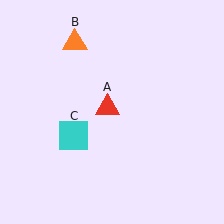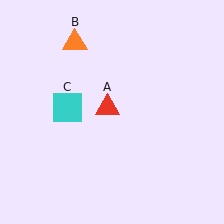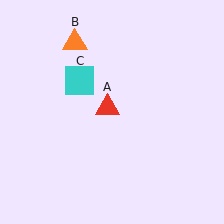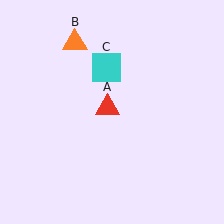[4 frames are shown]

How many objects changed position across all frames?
1 object changed position: cyan square (object C).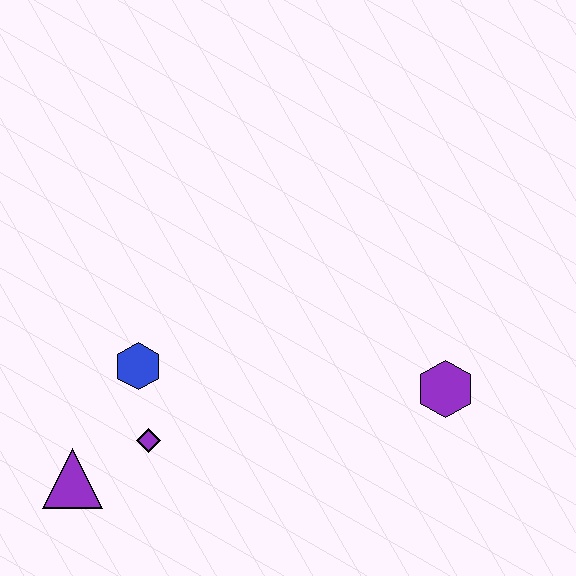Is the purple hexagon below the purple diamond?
No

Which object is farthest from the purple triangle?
The purple hexagon is farthest from the purple triangle.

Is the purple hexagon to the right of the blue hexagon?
Yes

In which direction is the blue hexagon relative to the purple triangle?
The blue hexagon is above the purple triangle.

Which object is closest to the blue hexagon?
The purple diamond is closest to the blue hexagon.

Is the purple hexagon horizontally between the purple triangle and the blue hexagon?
No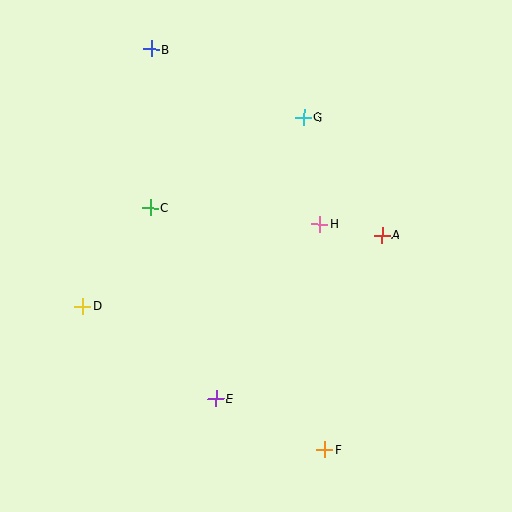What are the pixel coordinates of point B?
Point B is at (151, 49).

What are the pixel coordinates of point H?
Point H is at (320, 224).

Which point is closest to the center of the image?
Point H at (320, 224) is closest to the center.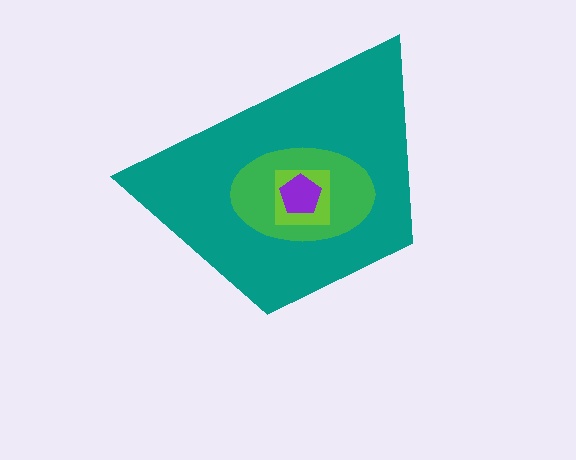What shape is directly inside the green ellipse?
The lime square.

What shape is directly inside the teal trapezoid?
The green ellipse.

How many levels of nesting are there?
4.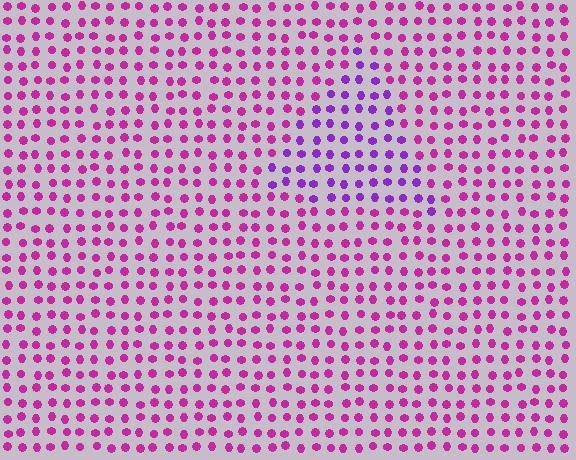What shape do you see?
I see a triangle.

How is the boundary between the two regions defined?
The boundary is defined purely by a slight shift in hue (about 35 degrees). Spacing, size, and orientation are identical on both sides.